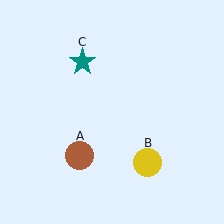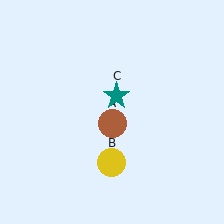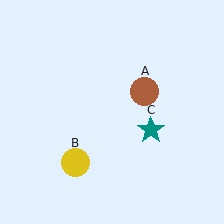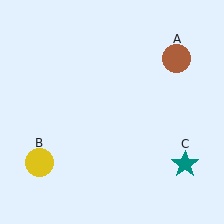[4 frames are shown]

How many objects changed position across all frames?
3 objects changed position: brown circle (object A), yellow circle (object B), teal star (object C).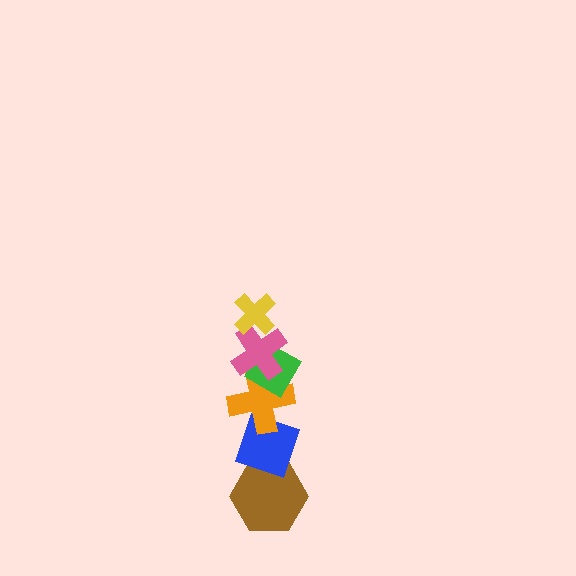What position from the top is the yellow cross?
The yellow cross is 1st from the top.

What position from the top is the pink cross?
The pink cross is 2nd from the top.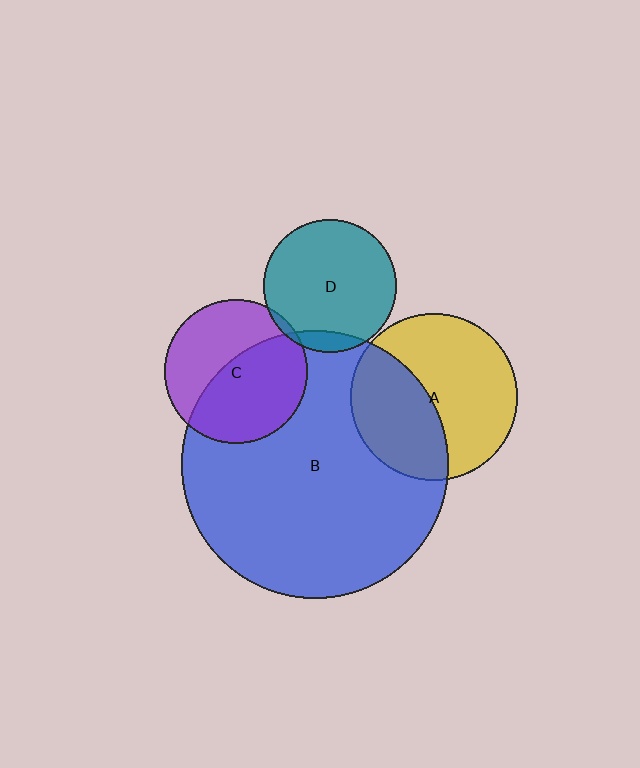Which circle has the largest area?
Circle B (blue).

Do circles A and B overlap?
Yes.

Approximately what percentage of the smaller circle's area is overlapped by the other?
Approximately 40%.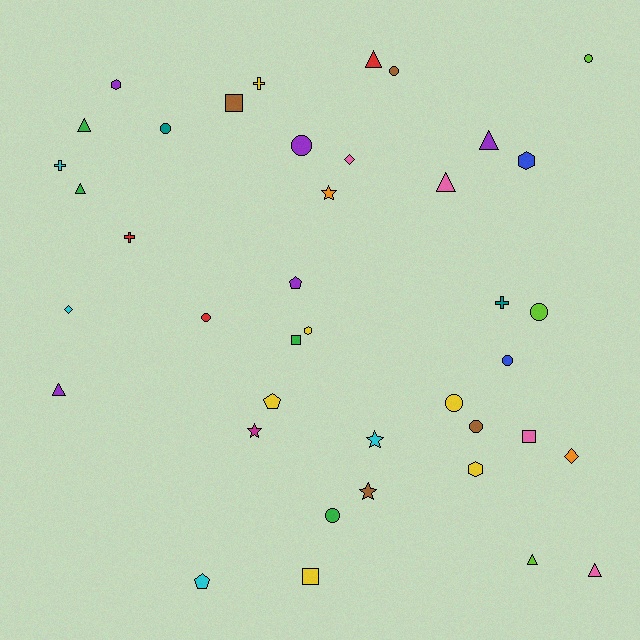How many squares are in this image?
There are 4 squares.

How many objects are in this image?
There are 40 objects.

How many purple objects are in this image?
There are 5 purple objects.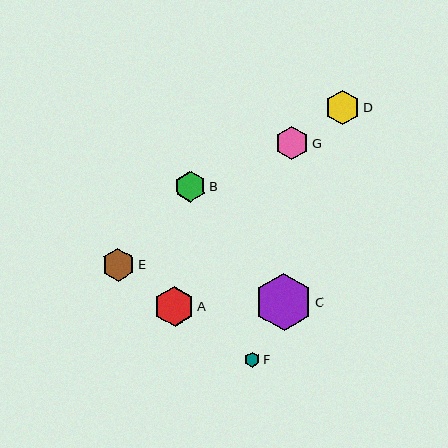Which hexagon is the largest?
Hexagon C is the largest with a size of approximately 58 pixels.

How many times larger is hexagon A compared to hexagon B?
Hexagon A is approximately 1.3 times the size of hexagon B.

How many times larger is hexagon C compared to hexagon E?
Hexagon C is approximately 1.7 times the size of hexagon E.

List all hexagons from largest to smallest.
From largest to smallest: C, A, D, G, E, B, F.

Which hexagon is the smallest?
Hexagon F is the smallest with a size of approximately 15 pixels.